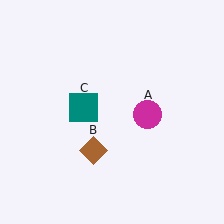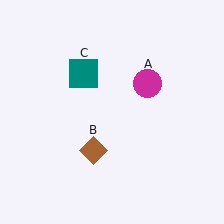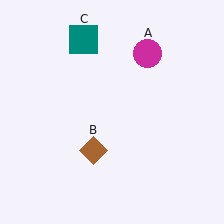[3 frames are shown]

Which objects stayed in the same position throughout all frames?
Brown diamond (object B) remained stationary.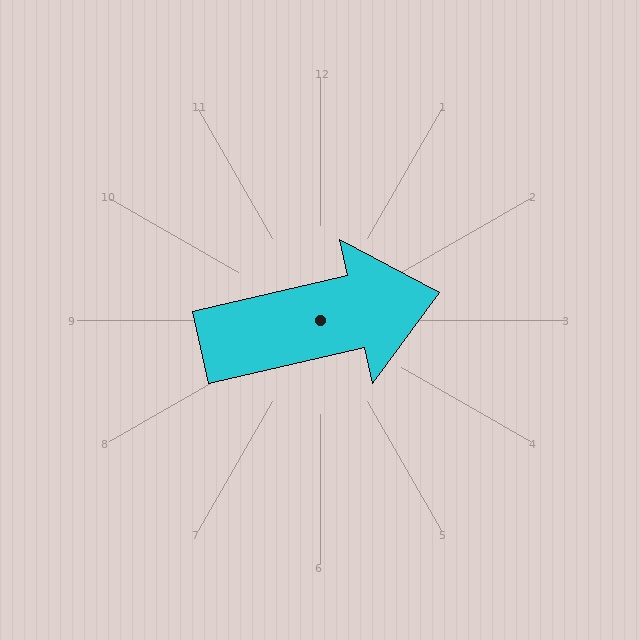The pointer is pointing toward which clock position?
Roughly 3 o'clock.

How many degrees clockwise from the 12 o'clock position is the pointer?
Approximately 77 degrees.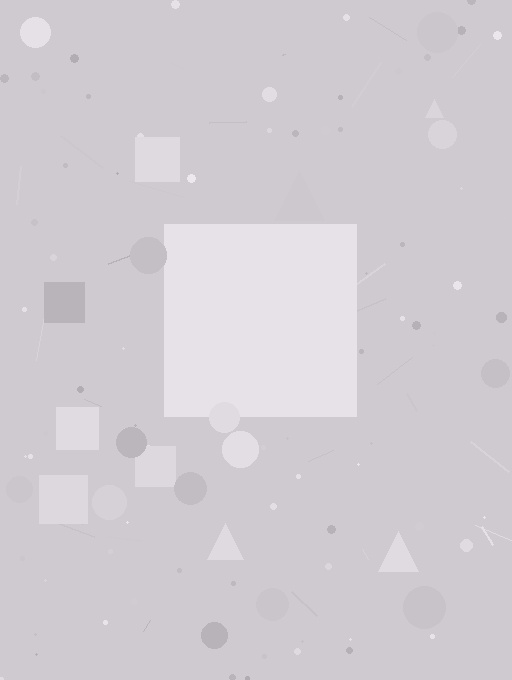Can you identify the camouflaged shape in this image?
The camouflaged shape is a square.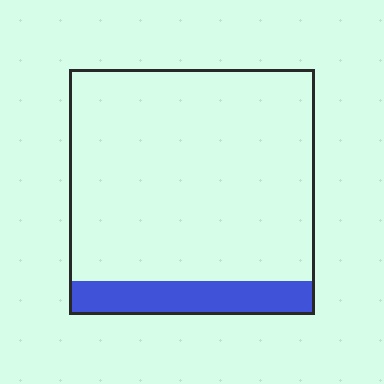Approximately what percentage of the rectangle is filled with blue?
Approximately 15%.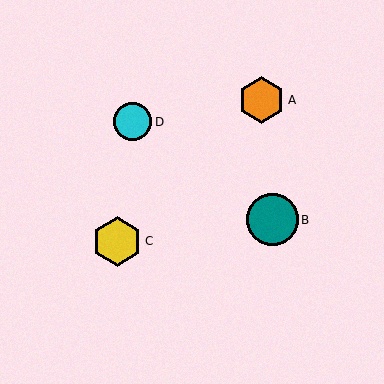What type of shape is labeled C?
Shape C is a yellow hexagon.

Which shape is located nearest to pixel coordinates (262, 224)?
The teal circle (labeled B) at (272, 220) is nearest to that location.